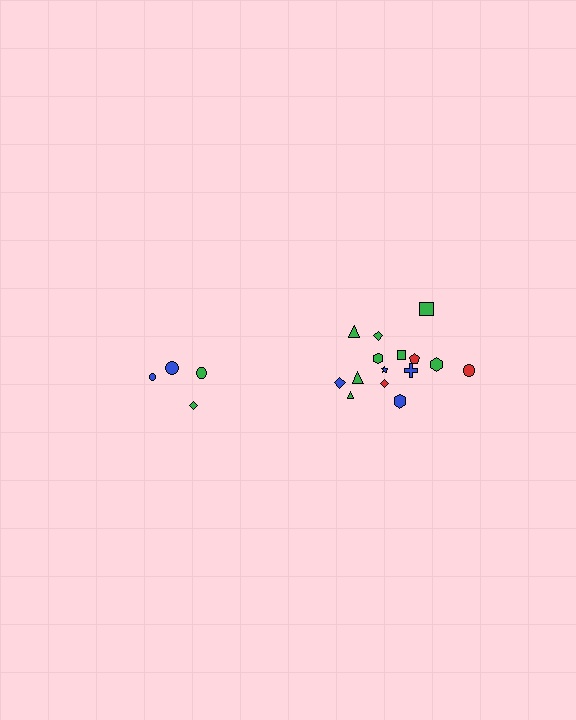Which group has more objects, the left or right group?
The right group.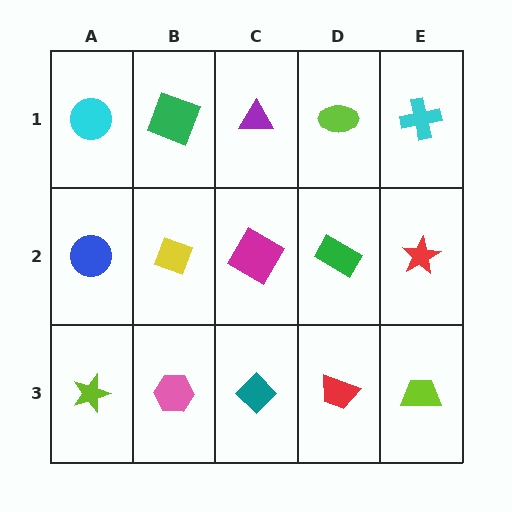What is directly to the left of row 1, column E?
A lime ellipse.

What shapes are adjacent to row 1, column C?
A magenta diamond (row 2, column C), a green square (row 1, column B), a lime ellipse (row 1, column D).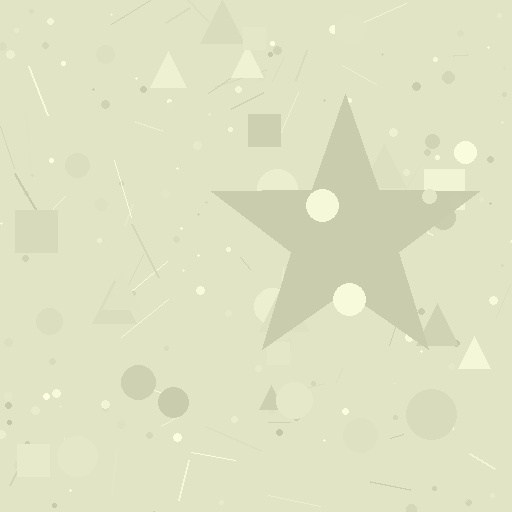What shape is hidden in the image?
A star is hidden in the image.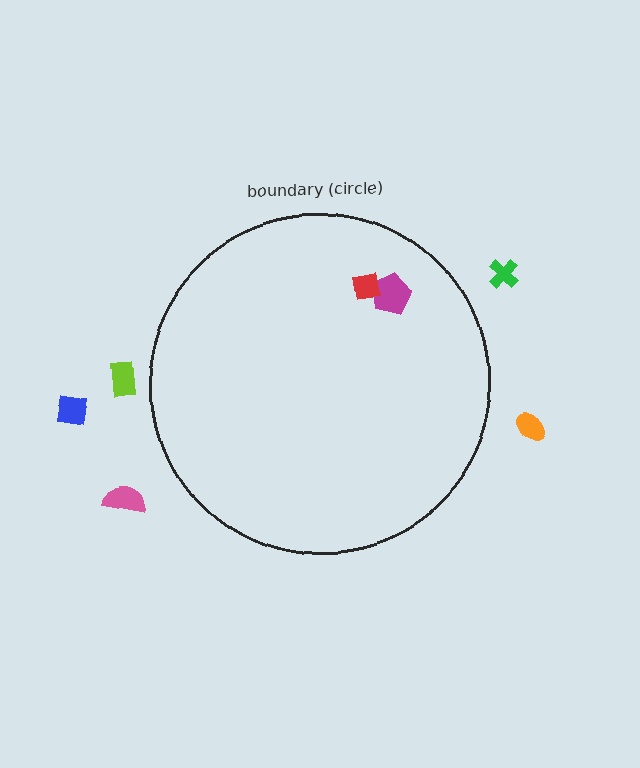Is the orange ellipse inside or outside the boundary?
Outside.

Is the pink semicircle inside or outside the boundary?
Outside.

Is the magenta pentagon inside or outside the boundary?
Inside.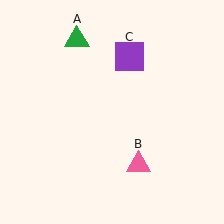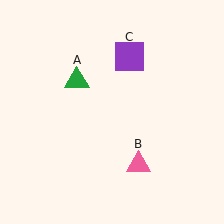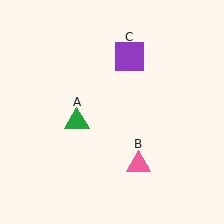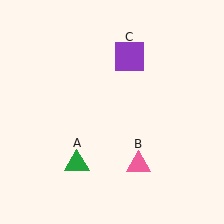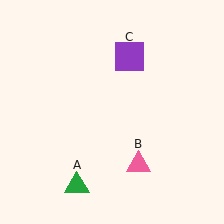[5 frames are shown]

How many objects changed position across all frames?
1 object changed position: green triangle (object A).